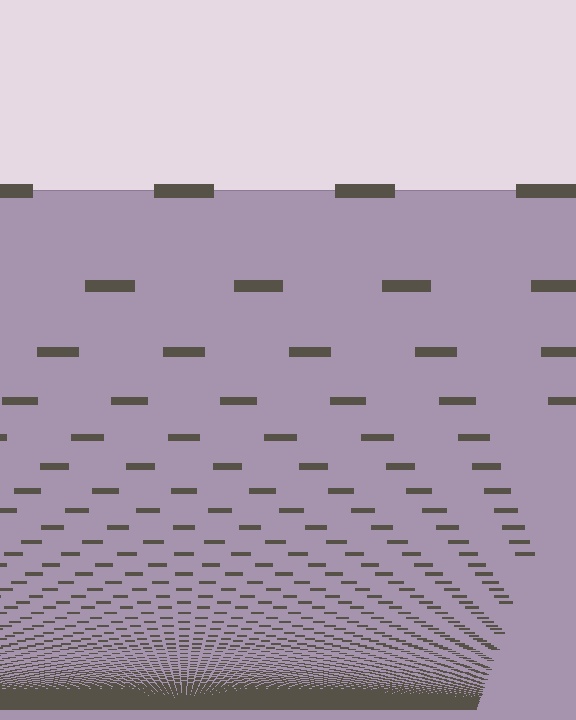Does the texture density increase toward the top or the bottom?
Density increases toward the bottom.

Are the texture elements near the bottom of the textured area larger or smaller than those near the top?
Smaller. The gradient is inverted — elements near the bottom are smaller and denser.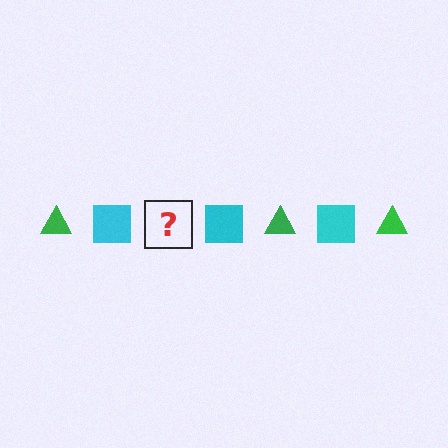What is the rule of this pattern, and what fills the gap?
The rule is that the pattern alternates between green triangle and cyan square. The gap should be filled with a green triangle.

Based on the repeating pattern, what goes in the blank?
The blank should be a green triangle.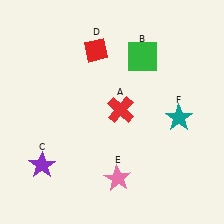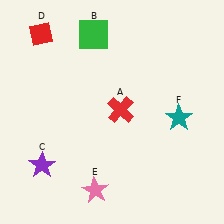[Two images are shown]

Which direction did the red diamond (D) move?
The red diamond (D) moved left.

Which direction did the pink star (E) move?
The pink star (E) moved left.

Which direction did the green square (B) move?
The green square (B) moved left.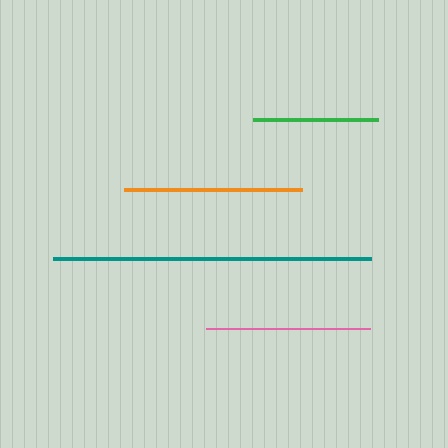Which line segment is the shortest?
The green line is the shortest at approximately 125 pixels.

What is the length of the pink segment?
The pink segment is approximately 163 pixels long.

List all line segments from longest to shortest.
From longest to shortest: teal, orange, pink, green.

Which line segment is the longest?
The teal line is the longest at approximately 319 pixels.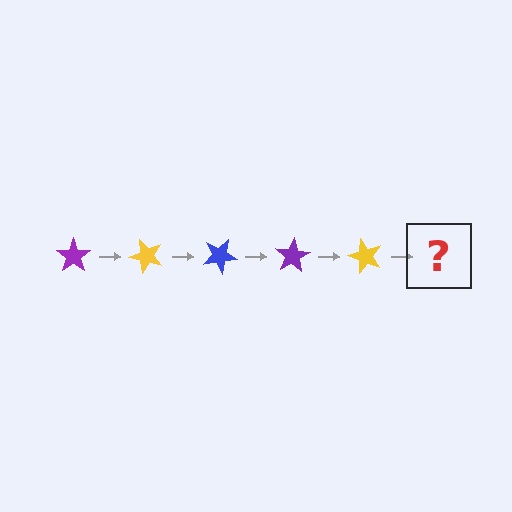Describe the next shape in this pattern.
It should be a blue star, rotated 250 degrees from the start.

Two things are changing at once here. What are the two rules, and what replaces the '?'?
The two rules are that it rotates 50 degrees each step and the color cycles through purple, yellow, and blue. The '?' should be a blue star, rotated 250 degrees from the start.